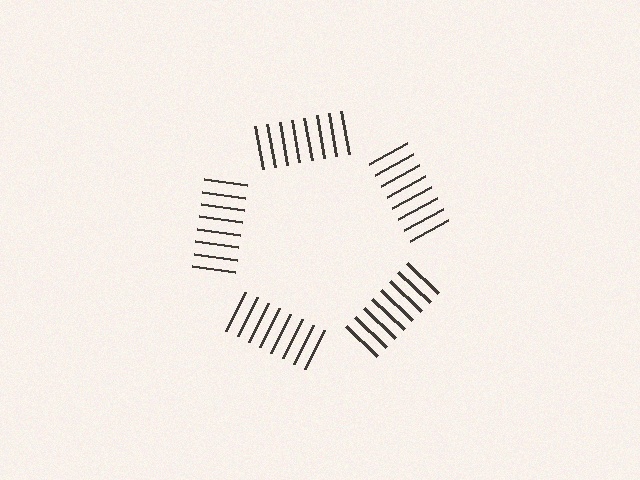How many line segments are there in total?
40 — 8 along each of the 5 edges.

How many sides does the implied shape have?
5 sides — the line-ends trace a pentagon.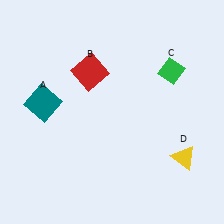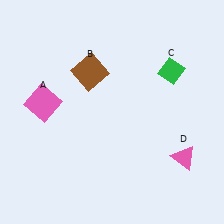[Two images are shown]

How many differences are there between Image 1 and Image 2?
There are 3 differences between the two images.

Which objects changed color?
A changed from teal to pink. B changed from red to brown. D changed from yellow to pink.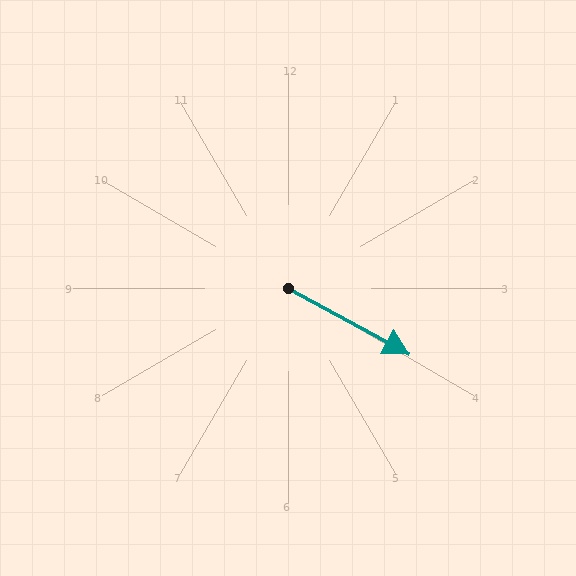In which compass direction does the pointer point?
Southeast.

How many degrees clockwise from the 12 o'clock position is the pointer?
Approximately 119 degrees.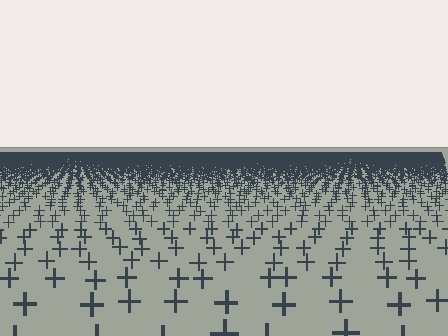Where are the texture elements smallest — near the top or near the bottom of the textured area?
Near the top.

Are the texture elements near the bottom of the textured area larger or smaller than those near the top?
Larger. Near the bottom, elements are closer to the viewer and appear at a bigger on-screen size.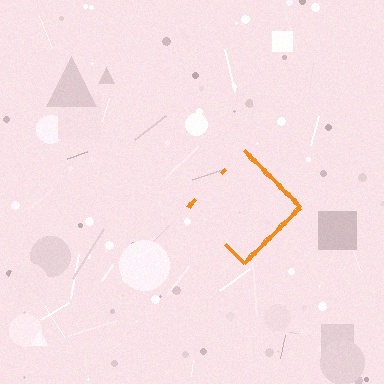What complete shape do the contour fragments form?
The contour fragments form a diamond.